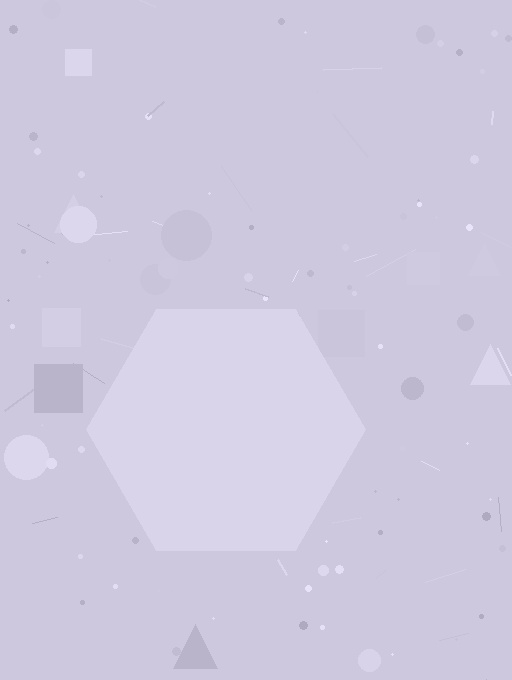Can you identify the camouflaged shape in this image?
The camouflaged shape is a hexagon.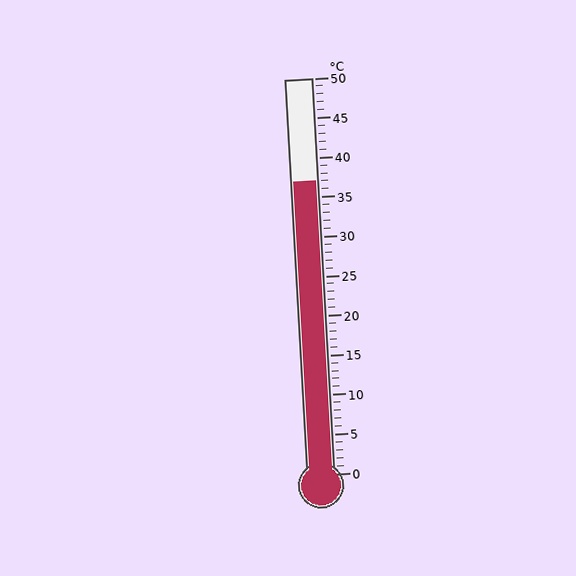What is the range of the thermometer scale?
The thermometer scale ranges from 0°C to 50°C.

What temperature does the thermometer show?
The thermometer shows approximately 37°C.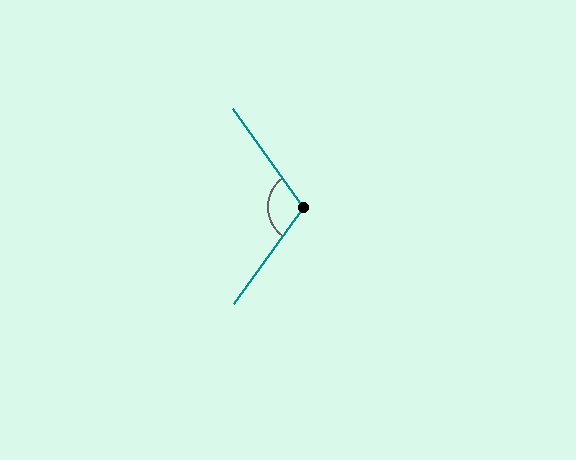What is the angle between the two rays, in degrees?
Approximately 109 degrees.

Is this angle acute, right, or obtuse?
It is obtuse.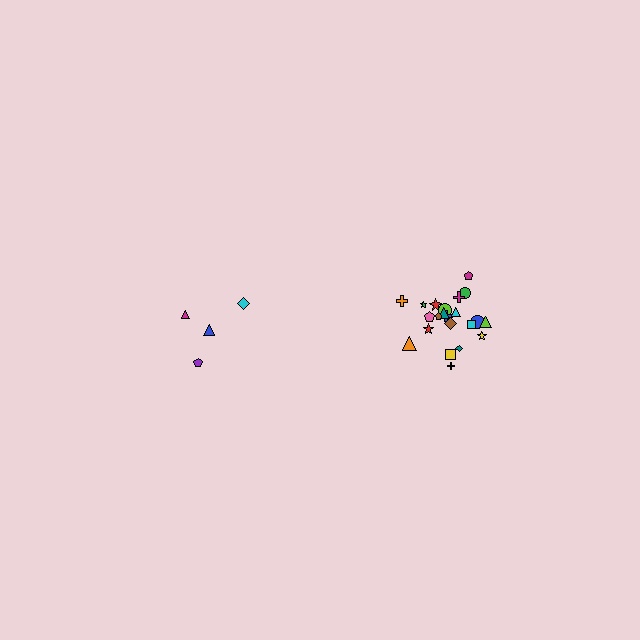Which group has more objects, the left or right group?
The right group.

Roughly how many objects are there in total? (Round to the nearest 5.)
Roughly 25 objects in total.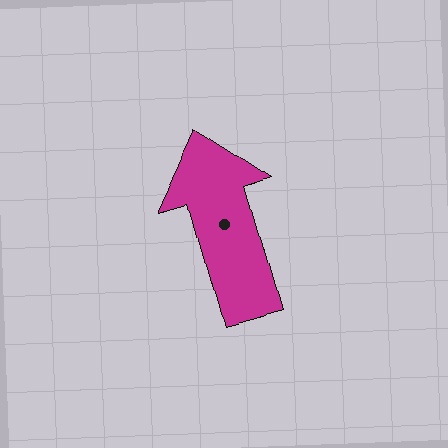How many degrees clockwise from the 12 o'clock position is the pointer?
Approximately 344 degrees.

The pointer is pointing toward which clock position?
Roughly 11 o'clock.